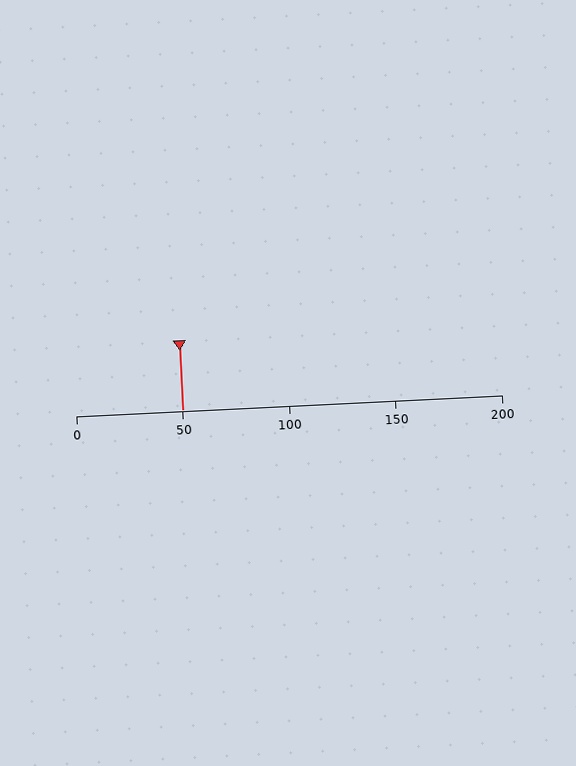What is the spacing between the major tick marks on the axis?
The major ticks are spaced 50 apart.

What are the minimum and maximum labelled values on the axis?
The axis runs from 0 to 200.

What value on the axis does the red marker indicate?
The marker indicates approximately 50.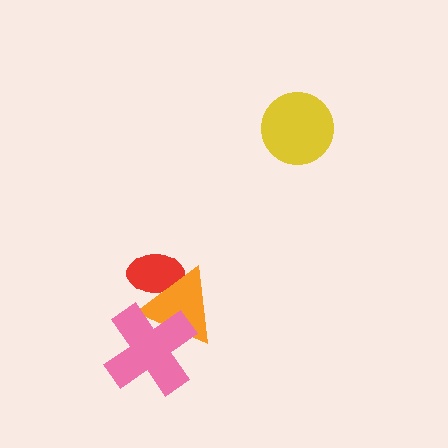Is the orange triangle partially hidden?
Yes, it is partially covered by another shape.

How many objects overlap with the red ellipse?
1 object overlaps with the red ellipse.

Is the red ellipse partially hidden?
Yes, it is partially covered by another shape.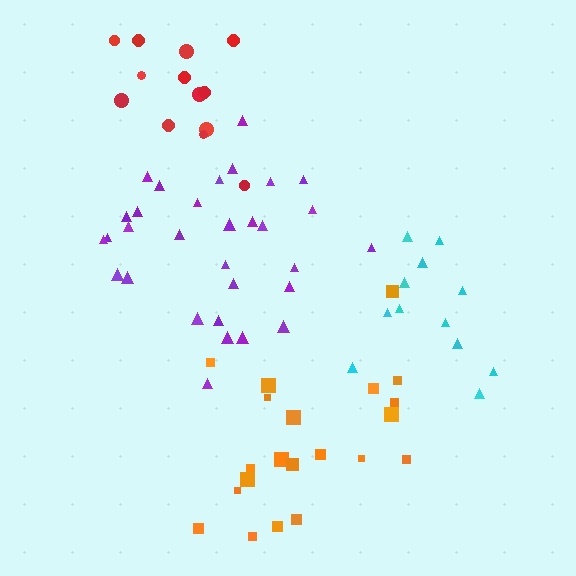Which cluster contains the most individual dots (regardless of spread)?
Purple (31).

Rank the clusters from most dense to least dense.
cyan, purple, red, orange.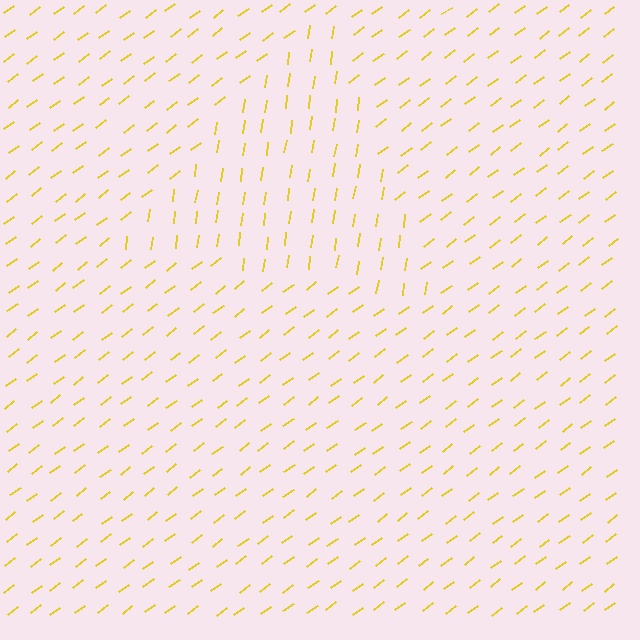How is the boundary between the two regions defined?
The boundary is defined purely by a change in line orientation (approximately 45 degrees difference). All lines are the same color and thickness.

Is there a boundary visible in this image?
Yes, there is a texture boundary formed by a change in line orientation.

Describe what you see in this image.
The image is filled with small yellow line segments. A triangle region in the image has lines oriented differently from the surrounding lines, creating a visible texture boundary.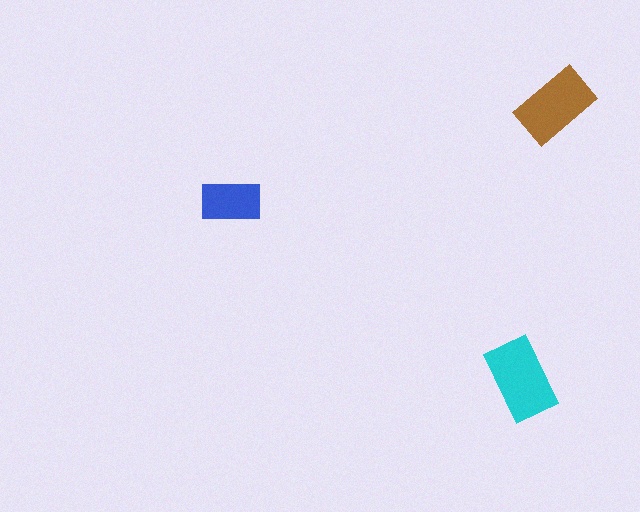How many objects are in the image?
There are 3 objects in the image.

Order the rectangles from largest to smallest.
the cyan one, the brown one, the blue one.